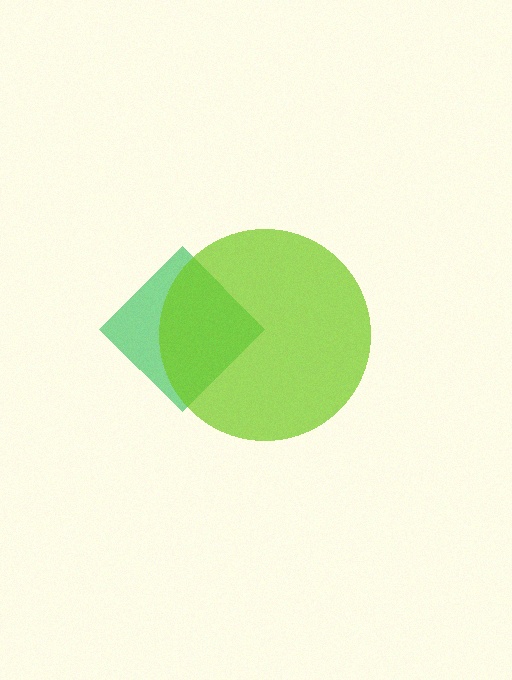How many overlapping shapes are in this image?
There are 2 overlapping shapes in the image.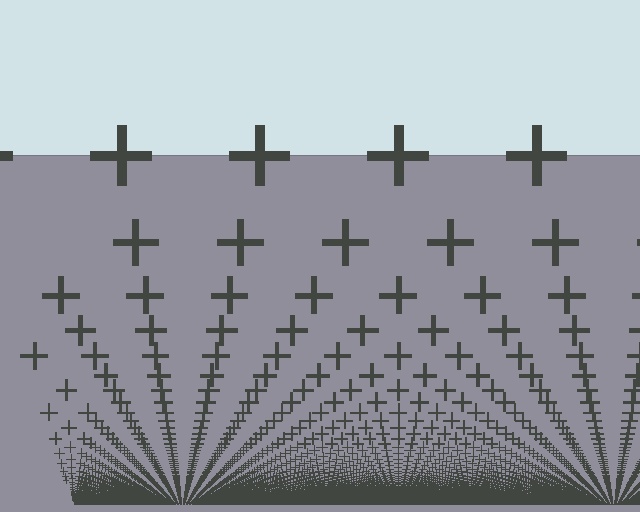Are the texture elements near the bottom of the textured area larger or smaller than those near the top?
Smaller. The gradient is inverted — elements near the bottom are smaller and denser.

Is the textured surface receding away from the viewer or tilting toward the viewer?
The surface appears to tilt toward the viewer. Texture elements get larger and sparser toward the top.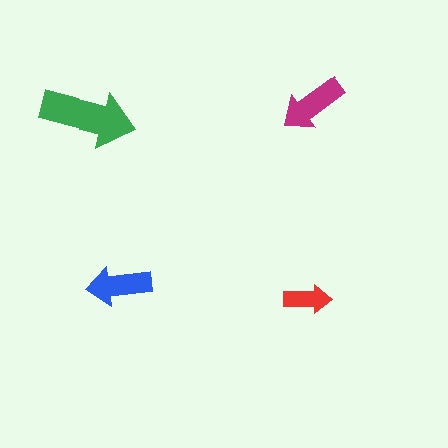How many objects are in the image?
There are 4 objects in the image.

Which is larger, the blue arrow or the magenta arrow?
The magenta one.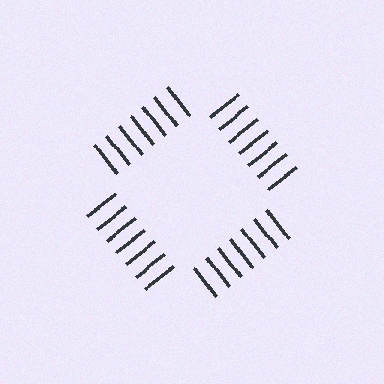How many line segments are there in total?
28 — 7 along each of the 4 edges.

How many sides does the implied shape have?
4 sides — the line-ends trace a square.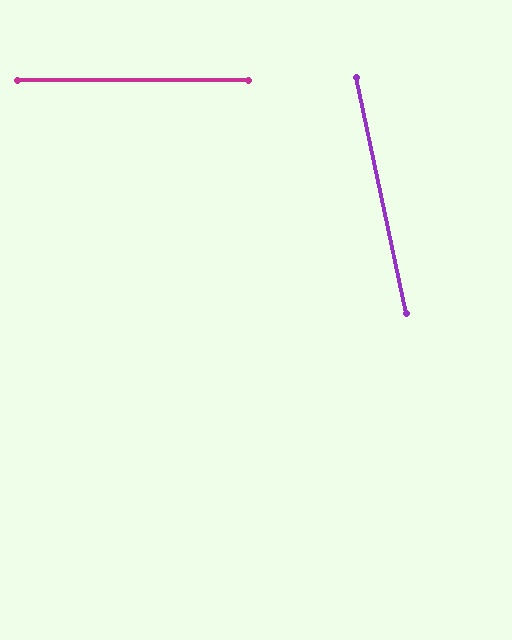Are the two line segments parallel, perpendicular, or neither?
Neither parallel nor perpendicular — they differ by about 78°.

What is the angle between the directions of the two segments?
Approximately 78 degrees.